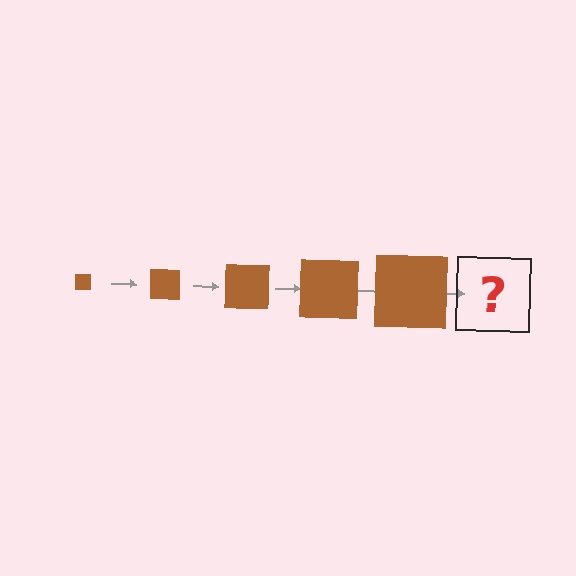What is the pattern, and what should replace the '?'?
The pattern is that the square gets progressively larger each step. The '?' should be a brown square, larger than the previous one.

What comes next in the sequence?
The next element should be a brown square, larger than the previous one.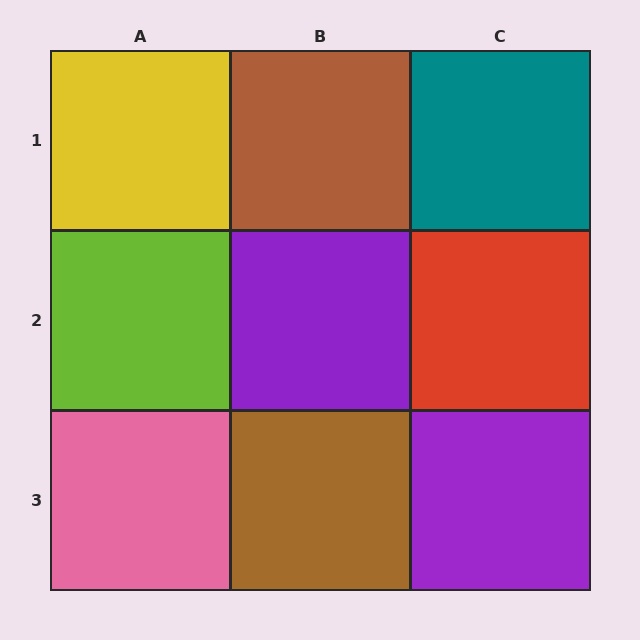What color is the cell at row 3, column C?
Purple.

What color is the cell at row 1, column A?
Yellow.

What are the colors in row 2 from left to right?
Lime, purple, red.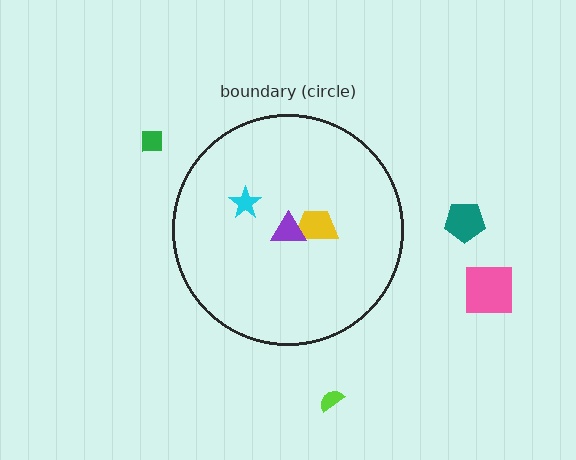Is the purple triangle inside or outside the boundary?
Inside.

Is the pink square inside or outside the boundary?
Outside.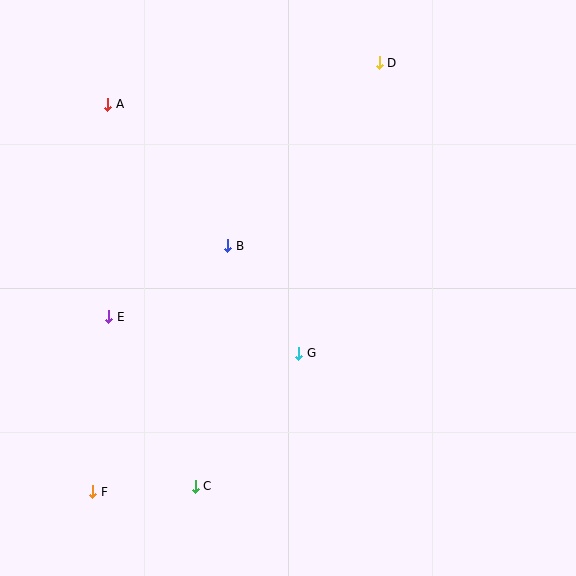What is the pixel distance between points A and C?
The distance between A and C is 392 pixels.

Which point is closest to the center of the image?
Point G at (299, 353) is closest to the center.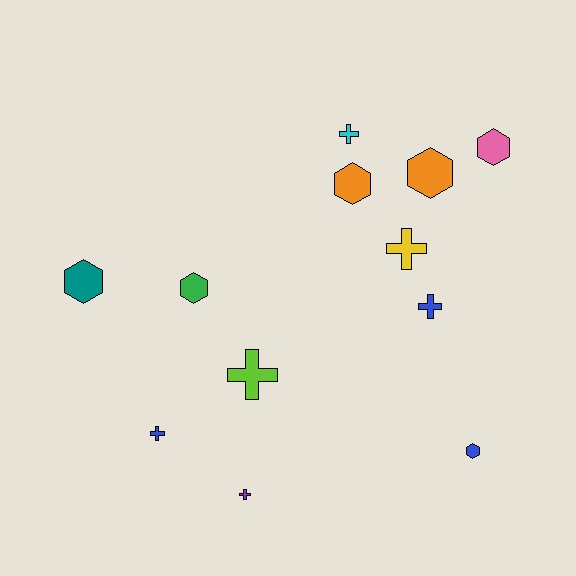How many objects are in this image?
There are 12 objects.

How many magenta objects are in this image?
There are no magenta objects.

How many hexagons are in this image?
There are 6 hexagons.